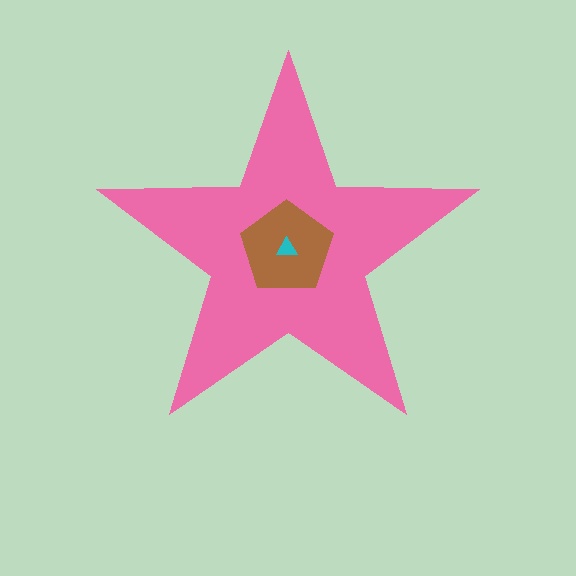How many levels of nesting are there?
3.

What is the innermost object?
The cyan triangle.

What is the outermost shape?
The pink star.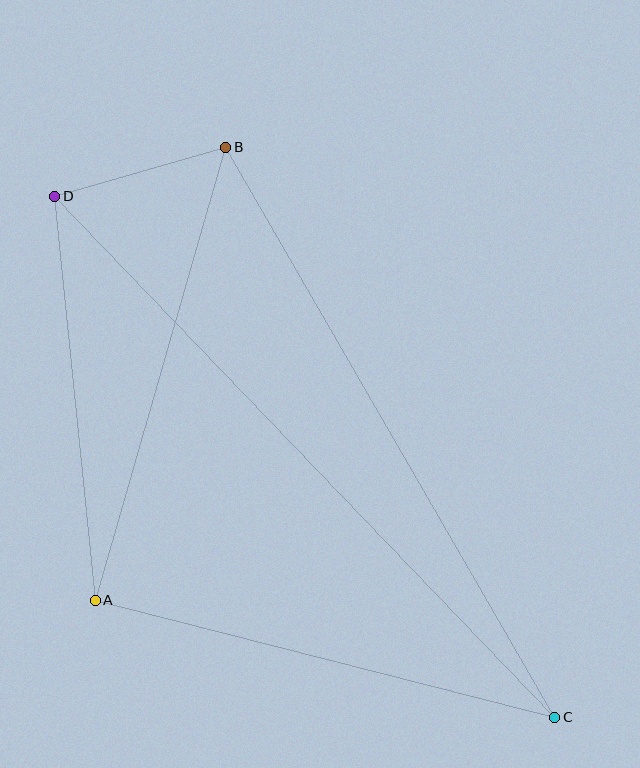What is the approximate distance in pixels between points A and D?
The distance between A and D is approximately 406 pixels.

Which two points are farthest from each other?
Points C and D are farthest from each other.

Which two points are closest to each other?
Points B and D are closest to each other.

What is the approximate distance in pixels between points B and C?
The distance between B and C is approximately 658 pixels.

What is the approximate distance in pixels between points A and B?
The distance between A and B is approximately 471 pixels.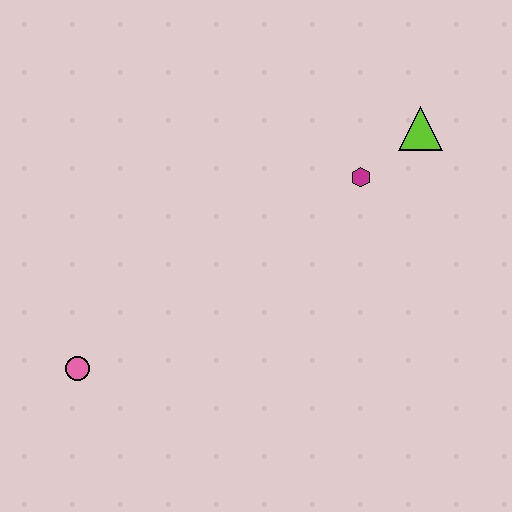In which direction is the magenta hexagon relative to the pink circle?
The magenta hexagon is to the right of the pink circle.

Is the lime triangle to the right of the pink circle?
Yes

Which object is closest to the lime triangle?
The magenta hexagon is closest to the lime triangle.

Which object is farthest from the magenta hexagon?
The pink circle is farthest from the magenta hexagon.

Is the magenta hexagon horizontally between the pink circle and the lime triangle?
Yes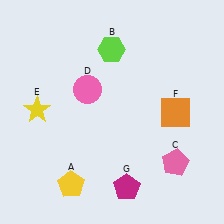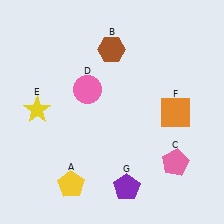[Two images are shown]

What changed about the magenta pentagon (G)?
In Image 1, G is magenta. In Image 2, it changed to purple.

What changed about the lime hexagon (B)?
In Image 1, B is lime. In Image 2, it changed to brown.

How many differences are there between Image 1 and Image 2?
There are 2 differences between the two images.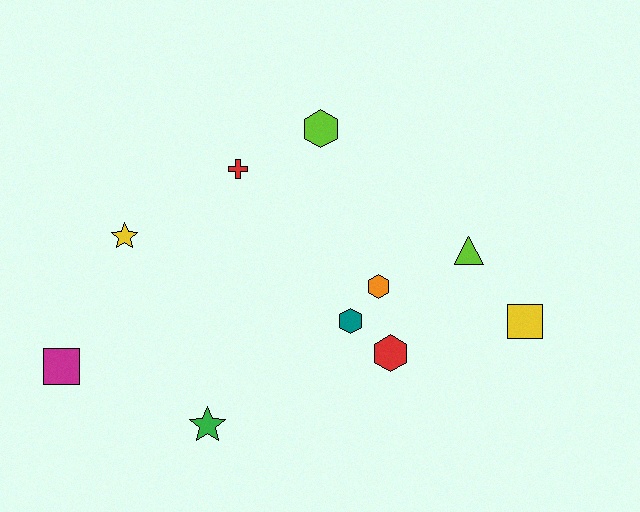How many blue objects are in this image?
There are no blue objects.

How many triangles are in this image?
There is 1 triangle.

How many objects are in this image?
There are 10 objects.